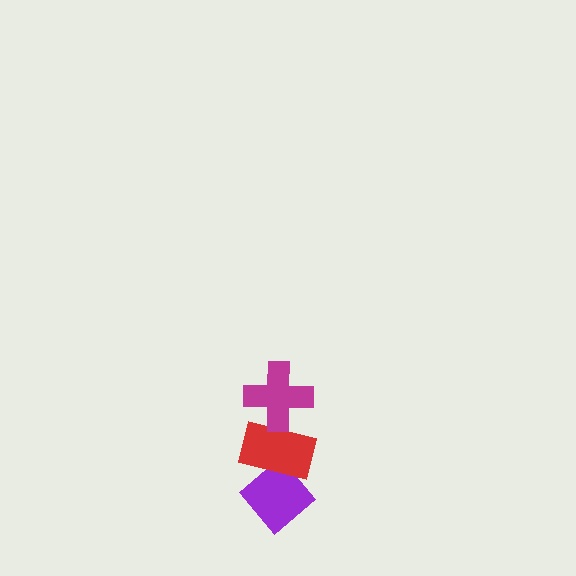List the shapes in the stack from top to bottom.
From top to bottom: the magenta cross, the red rectangle, the purple diamond.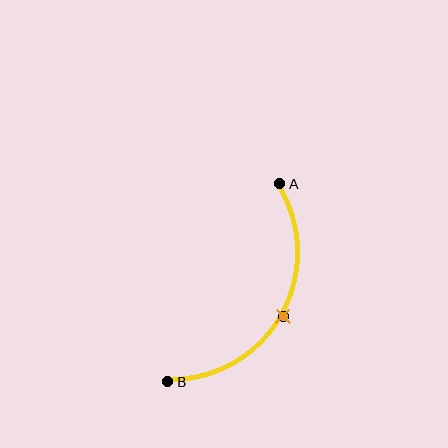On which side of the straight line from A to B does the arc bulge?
The arc bulges to the right of the straight line connecting A and B.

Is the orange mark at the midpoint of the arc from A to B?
Yes. The orange mark lies on the arc at equal arc-length from both A and B — it is the arc midpoint.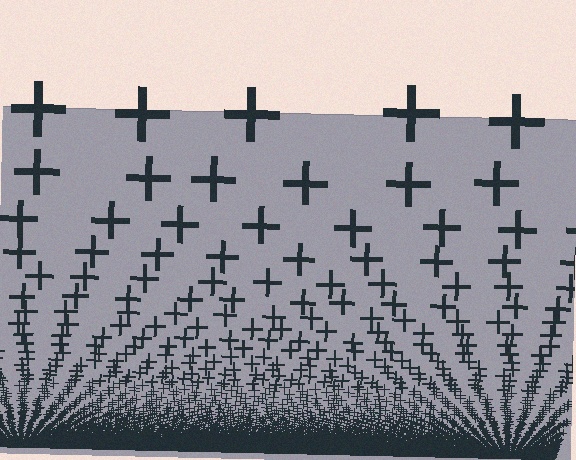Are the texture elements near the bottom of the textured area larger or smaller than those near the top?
Smaller. The gradient is inverted — elements near the bottom are smaller and denser.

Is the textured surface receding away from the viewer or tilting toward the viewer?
The surface appears to tilt toward the viewer. Texture elements get larger and sparser toward the top.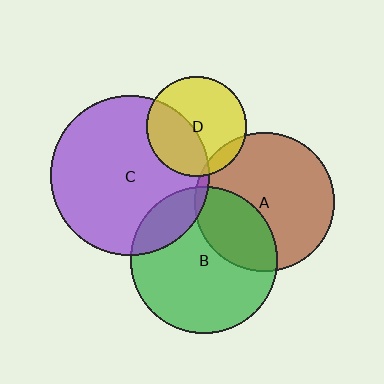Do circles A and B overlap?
Yes.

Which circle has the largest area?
Circle C (purple).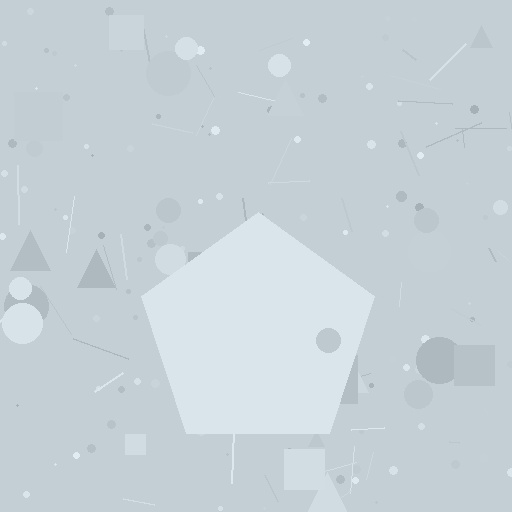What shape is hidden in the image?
A pentagon is hidden in the image.